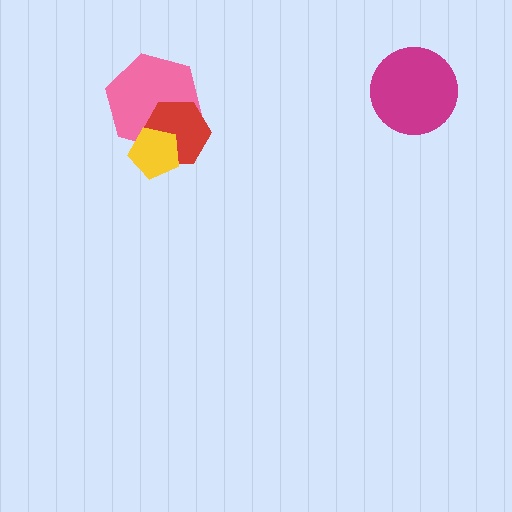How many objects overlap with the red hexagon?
2 objects overlap with the red hexagon.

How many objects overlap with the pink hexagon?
2 objects overlap with the pink hexagon.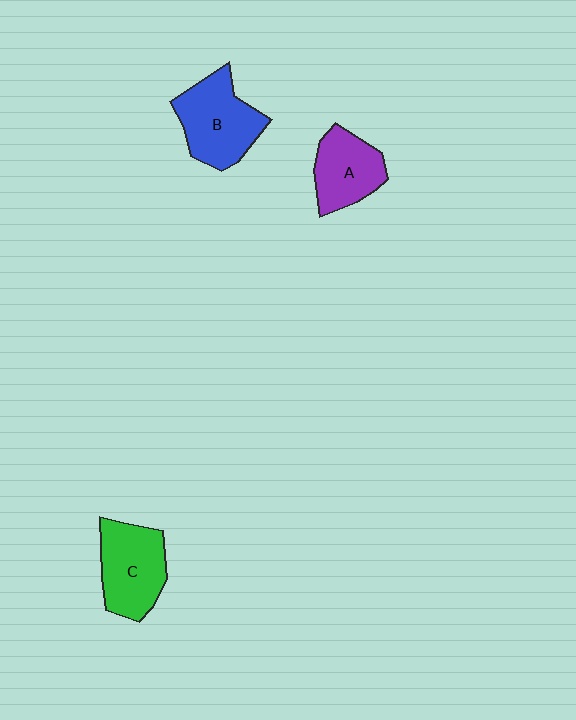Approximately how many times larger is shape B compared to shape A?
Approximately 1.3 times.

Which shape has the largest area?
Shape B (blue).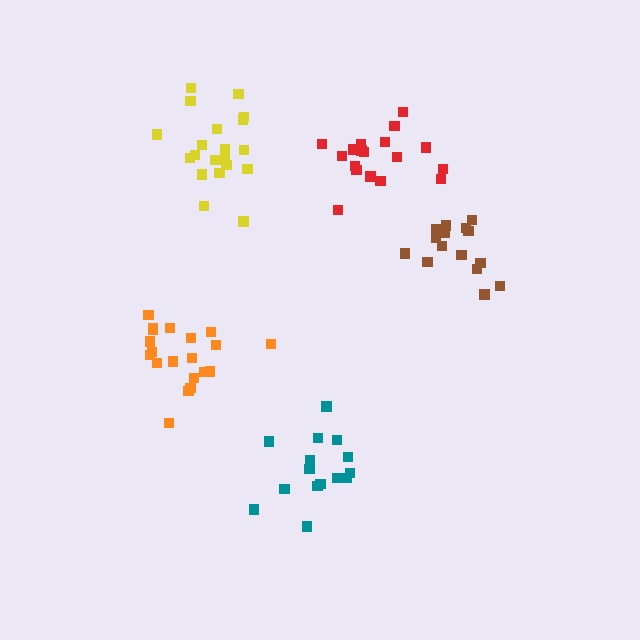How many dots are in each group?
Group 1: 15 dots, Group 2: 15 dots, Group 3: 18 dots, Group 4: 20 dots, Group 5: 20 dots (88 total).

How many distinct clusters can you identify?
There are 5 distinct clusters.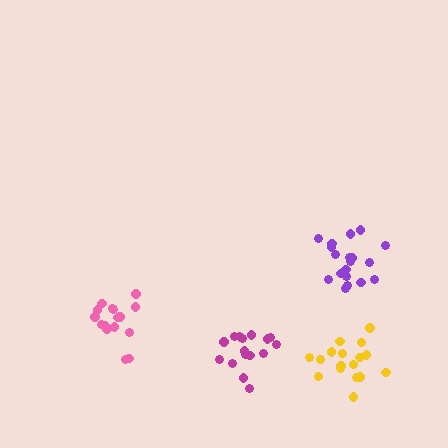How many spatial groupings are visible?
There are 4 spatial groupings.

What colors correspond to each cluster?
The clusters are colored: magenta, pink, purple, yellow.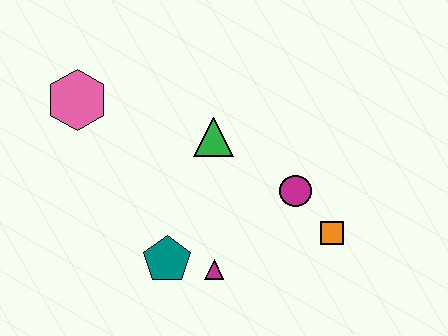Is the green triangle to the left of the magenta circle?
Yes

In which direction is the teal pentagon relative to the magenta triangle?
The teal pentagon is to the left of the magenta triangle.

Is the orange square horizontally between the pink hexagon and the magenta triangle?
No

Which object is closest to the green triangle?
The magenta circle is closest to the green triangle.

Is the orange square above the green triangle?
No